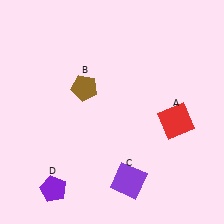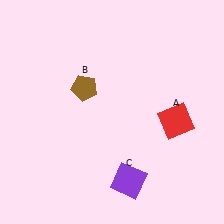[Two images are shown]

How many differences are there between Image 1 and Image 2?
There is 1 difference between the two images.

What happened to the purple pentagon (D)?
The purple pentagon (D) was removed in Image 2. It was in the bottom-left area of Image 1.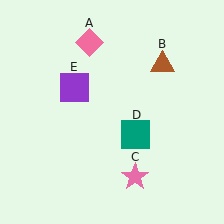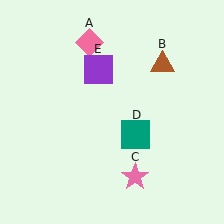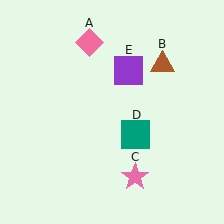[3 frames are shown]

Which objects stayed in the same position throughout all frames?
Pink diamond (object A) and brown triangle (object B) and pink star (object C) and teal square (object D) remained stationary.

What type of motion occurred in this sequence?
The purple square (object E) rotated clockwise around the center of the scene.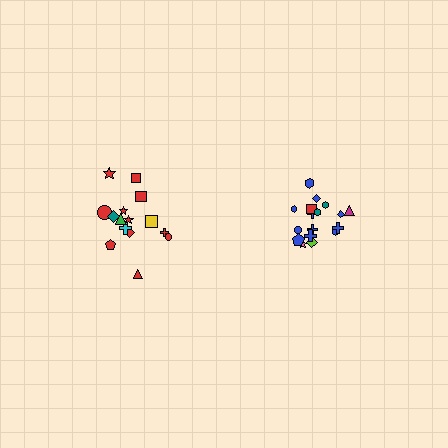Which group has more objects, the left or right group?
The right group.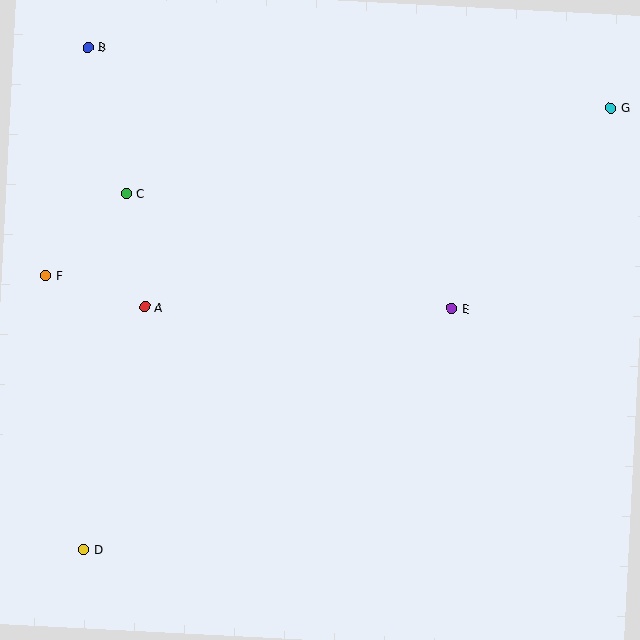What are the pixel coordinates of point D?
Point D is at (83, 550).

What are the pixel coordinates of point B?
Point B is at (88, 47).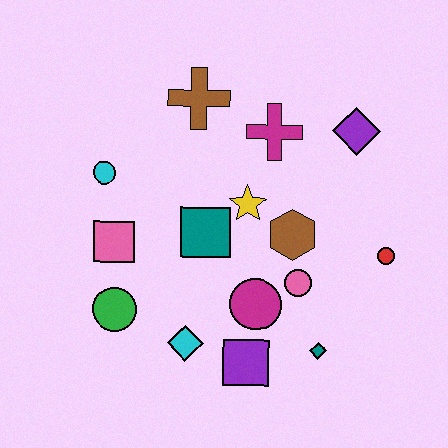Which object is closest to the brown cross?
The magenta cross is closest to the brown cross.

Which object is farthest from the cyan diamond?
The purple diamond is farthest from the cyan diamond.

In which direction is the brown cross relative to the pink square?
The brown cross is above the pink square.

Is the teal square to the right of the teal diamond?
No